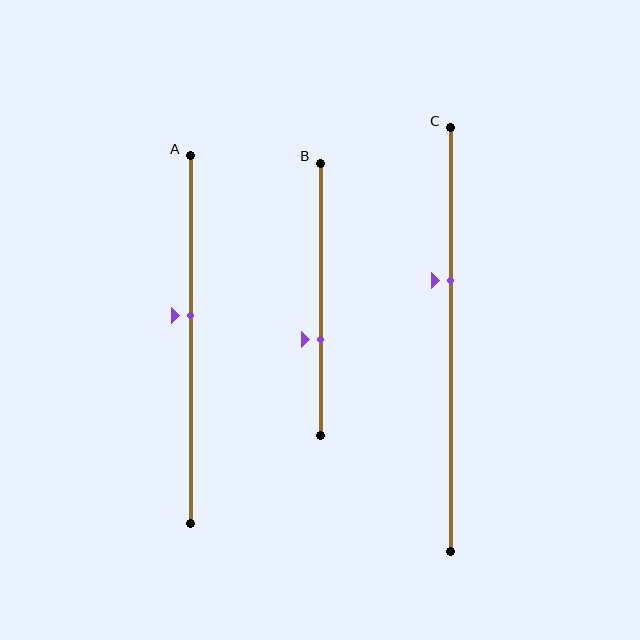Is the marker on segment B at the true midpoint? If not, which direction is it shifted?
No, the marker on segment B is shifted downward by about 15% of the segment length.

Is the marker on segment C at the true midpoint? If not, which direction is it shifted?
No, the marker on segment C is shifted upward by about 14% of the segment length.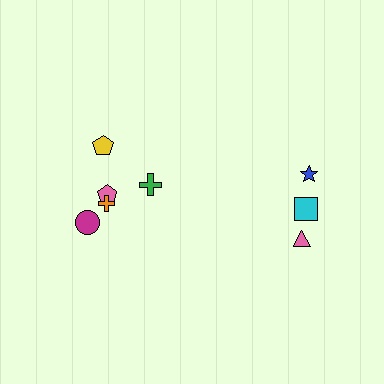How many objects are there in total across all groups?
There are 8 objects.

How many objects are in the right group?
There are 3 objects.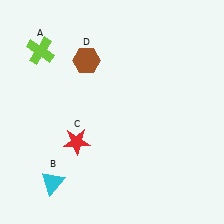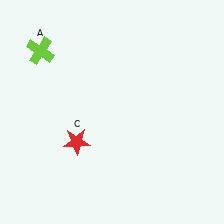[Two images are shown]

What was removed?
The cyan triangle (B), the brown hexagon (D) were removed in Image 2.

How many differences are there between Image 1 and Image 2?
There are 2 differences between the two images.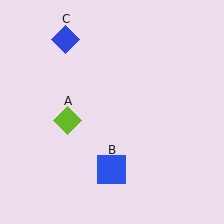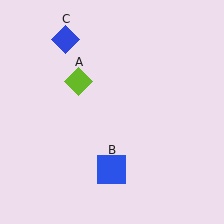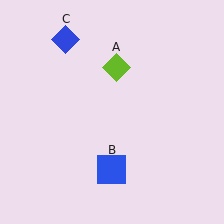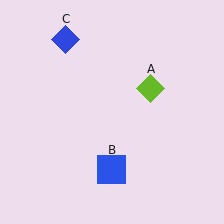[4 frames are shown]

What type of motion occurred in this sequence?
The lime diamond (object A) rotated clockwise around the center of the scene.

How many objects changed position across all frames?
1 object changed position: lime diamond (object A).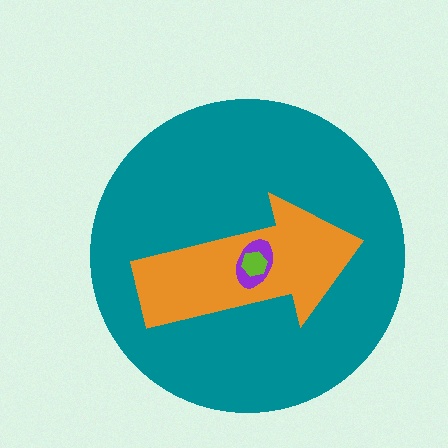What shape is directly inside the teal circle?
The orange arrow.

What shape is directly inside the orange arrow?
The purple ellipse.